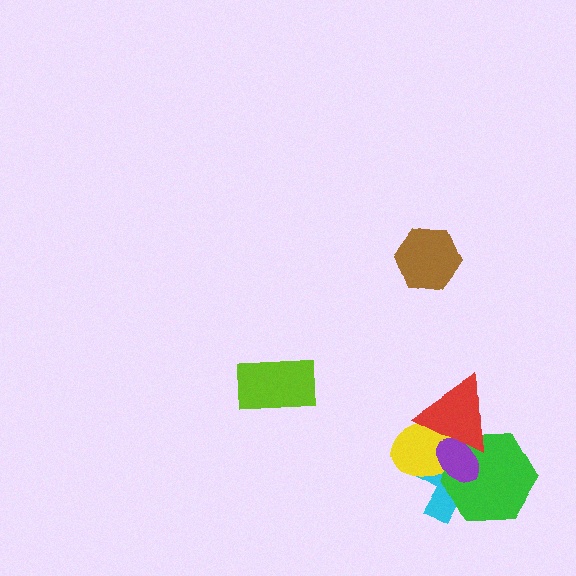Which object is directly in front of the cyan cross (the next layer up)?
The yellow ellipse is directly in front of the cyan cross.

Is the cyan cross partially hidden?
Yes, it is partially covered by another shape.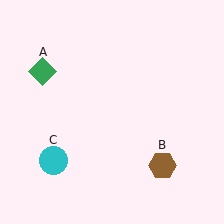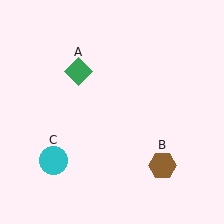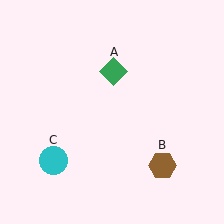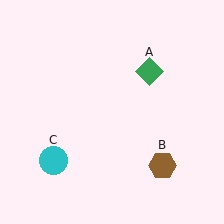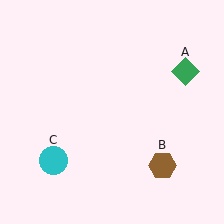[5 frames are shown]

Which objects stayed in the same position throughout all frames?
Brown hexagon (object B) and cyan circle (object C) remained stationary.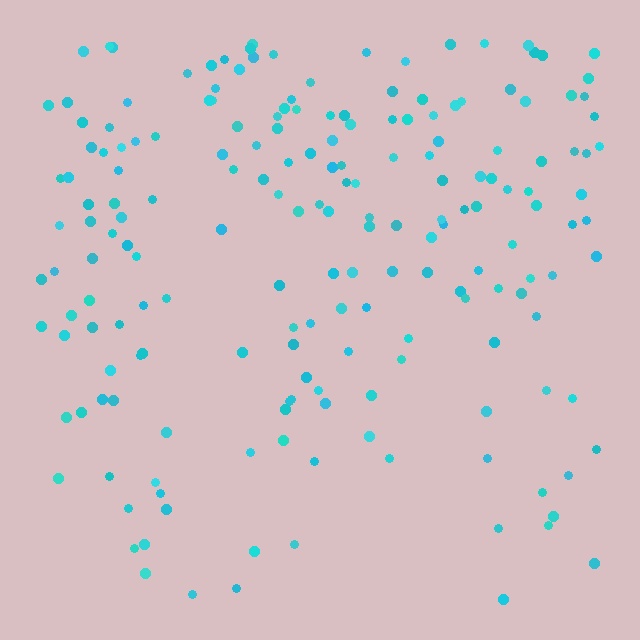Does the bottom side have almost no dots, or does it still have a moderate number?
Still a moderate number, just noticeably fewer than the top.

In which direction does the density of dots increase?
From bottom to top, with the top side densest.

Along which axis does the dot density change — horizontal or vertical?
Vertical.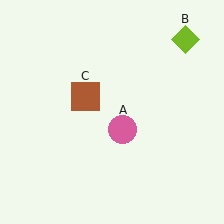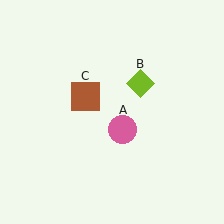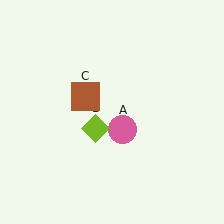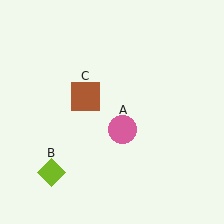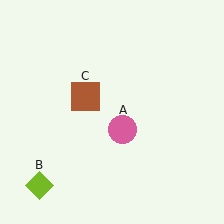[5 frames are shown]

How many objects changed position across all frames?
1 object changed position: lime diamond (object B).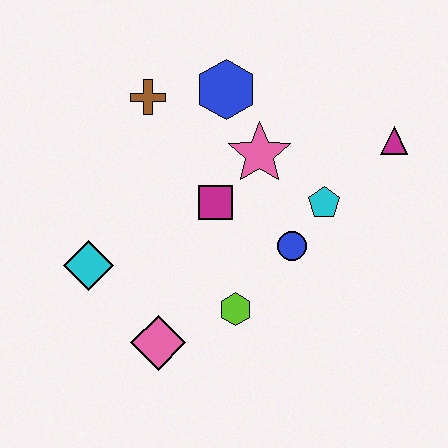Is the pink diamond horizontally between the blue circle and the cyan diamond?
Yes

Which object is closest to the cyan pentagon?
The blue circle is closest to the cyan pentagon.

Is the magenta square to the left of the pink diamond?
No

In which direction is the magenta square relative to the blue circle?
The magenta square is to the left of the blue circle.